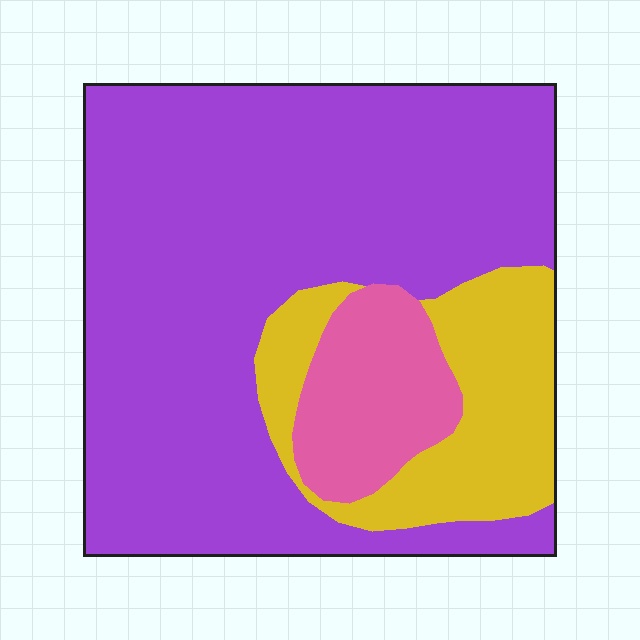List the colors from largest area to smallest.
From largest to smallest: purple, yellow, pink.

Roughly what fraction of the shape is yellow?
Yellow takes up between a sixth and a third of the shape.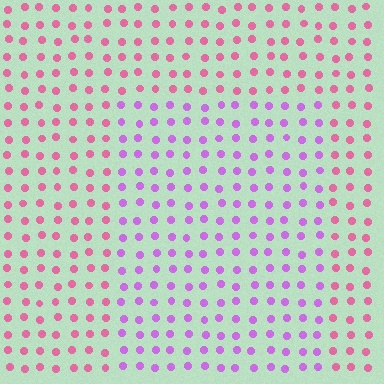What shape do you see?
I see a rectangle.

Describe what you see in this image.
The image is filled with small pink elements in a uniform arrangement. A rectangle-shaped region is visible where the elements are tinted to a slightly different hue, forming a subtle color boundary.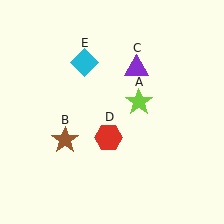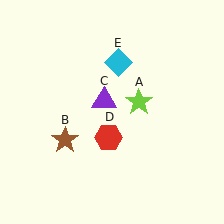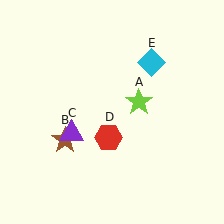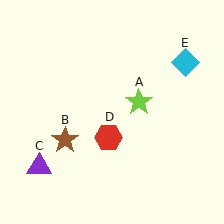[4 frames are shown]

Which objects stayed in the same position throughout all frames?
Lime star (object A) and brown star (object B) and red hexagon (object D) remained stationary.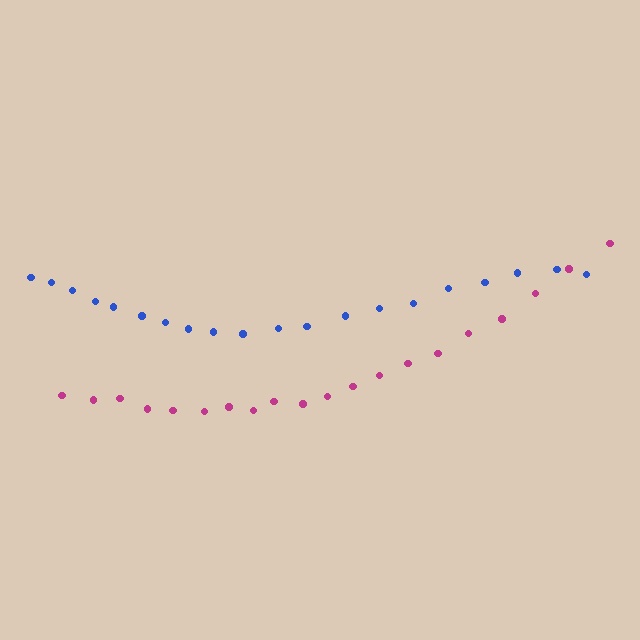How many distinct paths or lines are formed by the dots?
There are 2 distinct paths.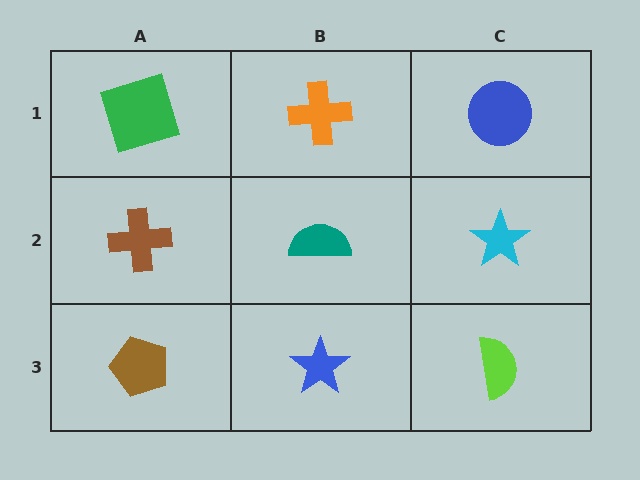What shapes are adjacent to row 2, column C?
A blue circle (row 1, column C), a lime semicircle (row 3, column C), a teal semicircle (row 2, column B).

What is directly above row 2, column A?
A green square.